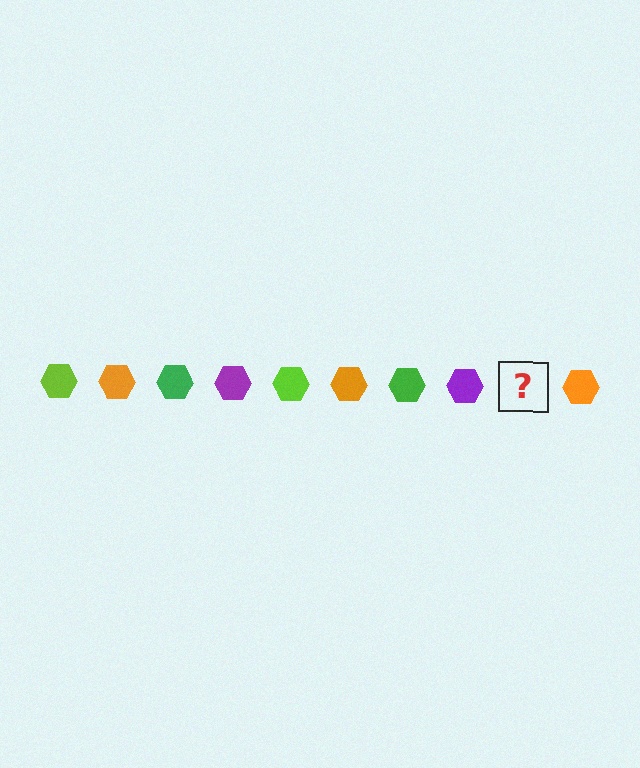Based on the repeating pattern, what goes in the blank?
The blank should be a lime hexagon.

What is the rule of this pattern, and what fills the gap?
The rule is that the pattern cycles through lime, orange, green, purple hexagons. The gap should be filled with a lime hexagon.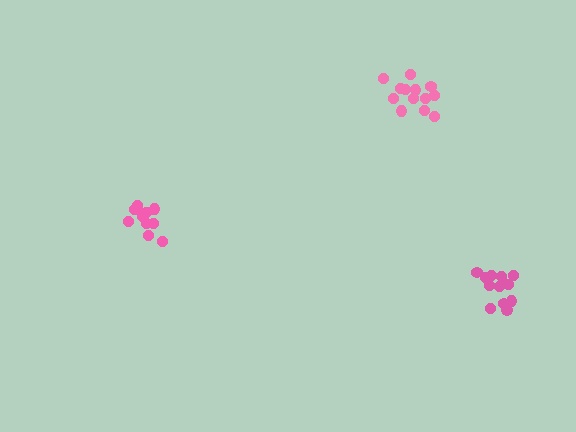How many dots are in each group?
Group 1: 13 dots, Group 2: 13 dots, Group 3: 11 dots (37 total).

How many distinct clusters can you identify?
There are 3 distinct clusters.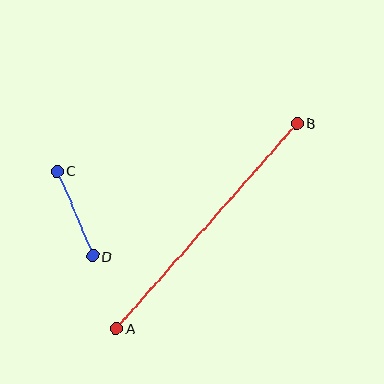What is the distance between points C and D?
The distance is approximately 92 pixels.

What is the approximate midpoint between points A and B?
The midpoint is at approximately (207, 226) pixels.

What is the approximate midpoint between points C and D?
The midpoint is at approximately (75, 213) pixels.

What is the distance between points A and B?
The distance is approximately 273 pixels.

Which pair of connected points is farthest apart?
Points A and B are farthest apart.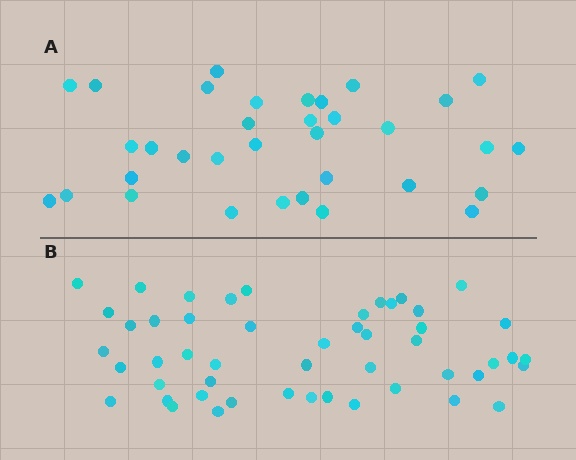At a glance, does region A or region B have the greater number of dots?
Region B (the bottom region) has more dots.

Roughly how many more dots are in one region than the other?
Region B has approximately 15 more dots than region A.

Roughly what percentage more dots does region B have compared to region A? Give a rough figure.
About 45% more.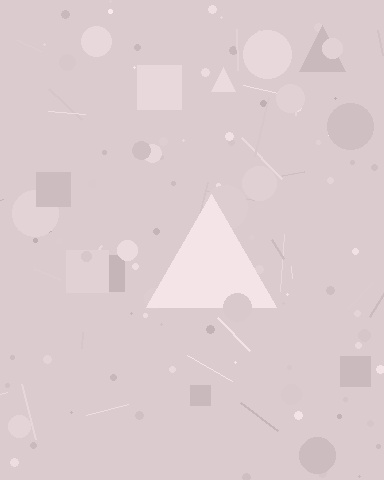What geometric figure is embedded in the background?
A triangle is embedded in the background.